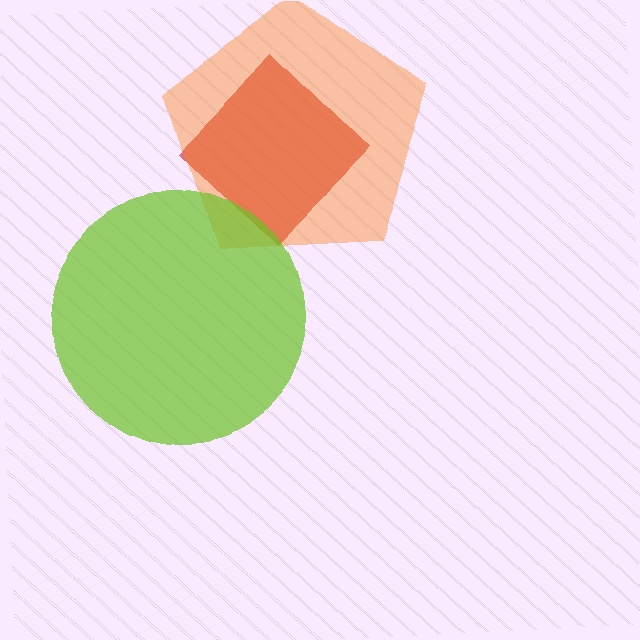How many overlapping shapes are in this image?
There are 3 overlapping shapes in the image.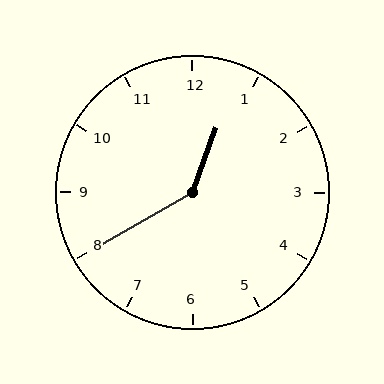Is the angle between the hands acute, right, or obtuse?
It is obtuse.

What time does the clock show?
12:40.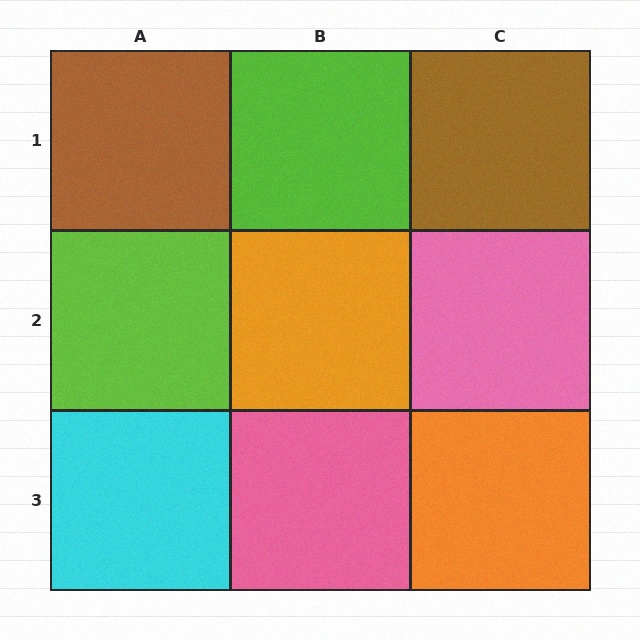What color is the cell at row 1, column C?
Brown.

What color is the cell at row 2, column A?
Lime.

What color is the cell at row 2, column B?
Orange.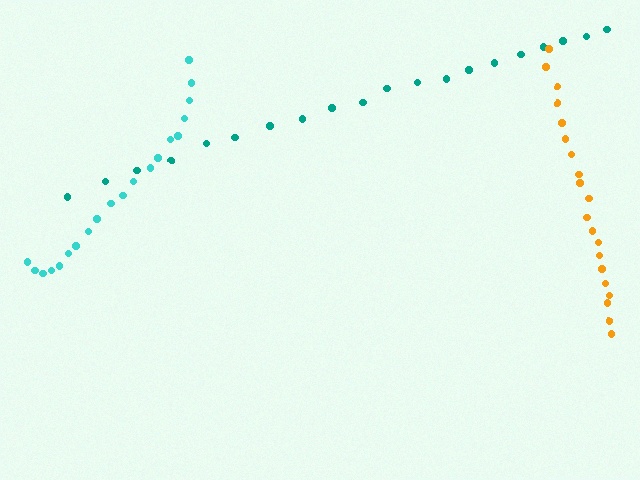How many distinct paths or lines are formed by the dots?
There are 3 distinct paths.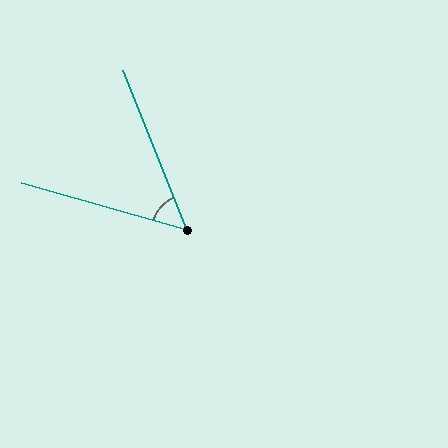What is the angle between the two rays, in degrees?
Approximately 52 degrees.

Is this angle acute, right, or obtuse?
It is acute.